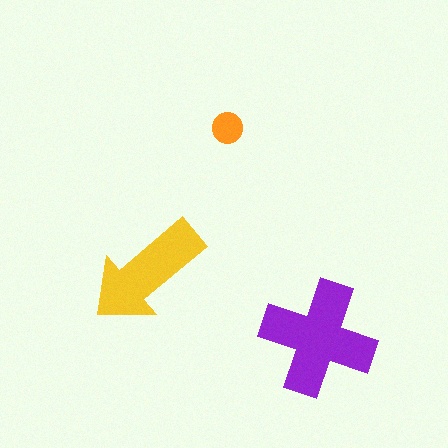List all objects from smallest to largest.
The orange circle, the yellow arrow, the purple cross.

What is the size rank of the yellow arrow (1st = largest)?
2nd.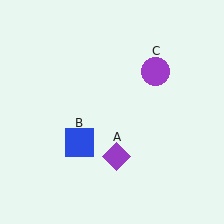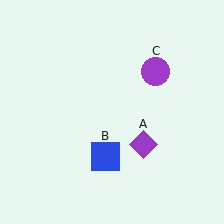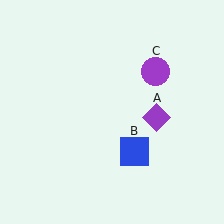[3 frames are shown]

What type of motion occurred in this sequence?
The purple diamond (object A), blue square (object B) rotated counterclockwise around the center of the scene.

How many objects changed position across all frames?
2 objects changed position: purple diamond (object A), blue square (object B).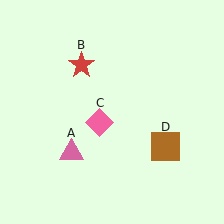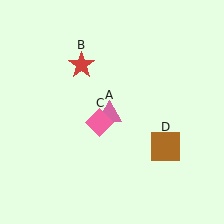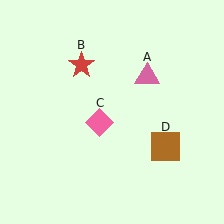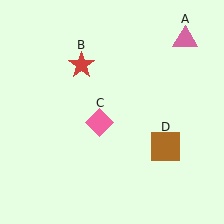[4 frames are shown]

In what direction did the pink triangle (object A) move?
The pink triangle (object A) moved up and to the right.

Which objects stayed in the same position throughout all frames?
Red star (object B) and pink diamond (object C) and brown square (object D) remained stationary.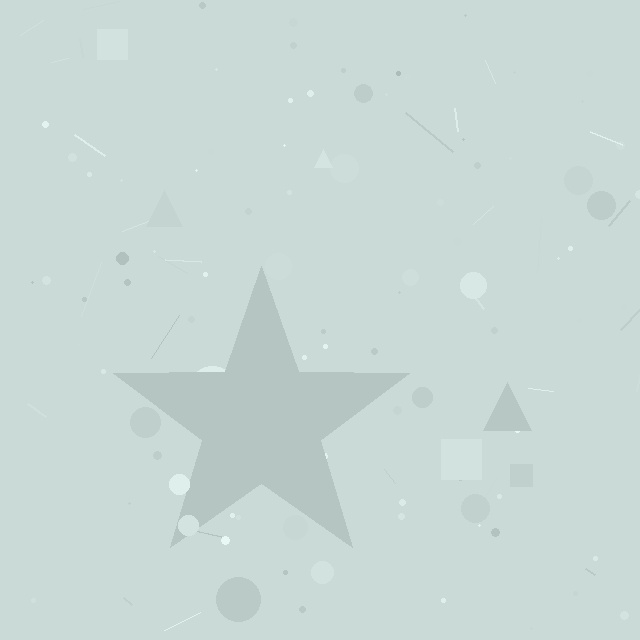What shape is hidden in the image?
A star is hidden in the image.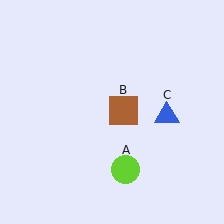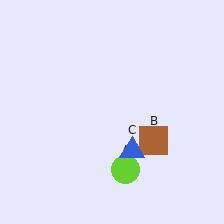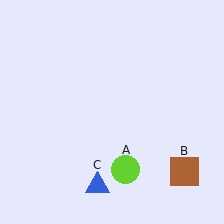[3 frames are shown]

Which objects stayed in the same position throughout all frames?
Lime circle (object A) remained stationary.